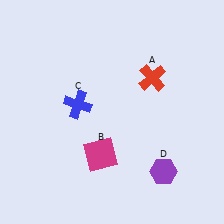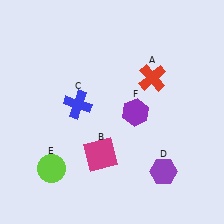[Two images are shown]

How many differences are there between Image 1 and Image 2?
There are 2 differences between the two images.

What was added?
A lime circle (E), a purple hexagon (F) were added in Image 2.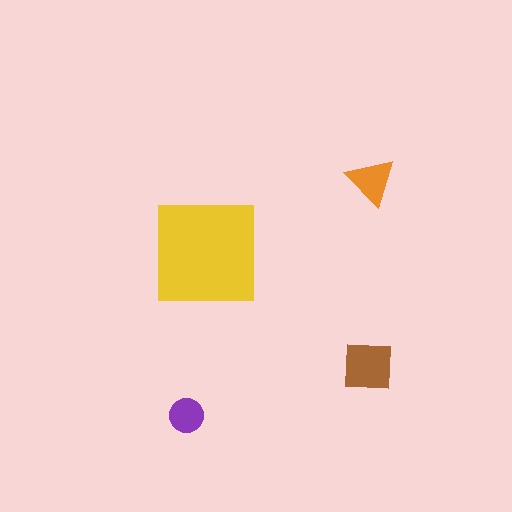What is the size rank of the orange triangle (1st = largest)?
3rd.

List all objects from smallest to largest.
The purple circle, the orange triangle, the brown square, the yellow square.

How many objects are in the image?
There are 4 objects in the image.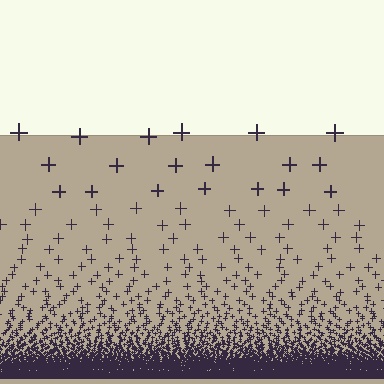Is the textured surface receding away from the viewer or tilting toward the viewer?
The surface appears to tilt toward the viewer. Texture elements get larger and sparser toward the top.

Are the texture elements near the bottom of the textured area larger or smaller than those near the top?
Smaller. The gradient is inverted — elements near the bottom are smaller and denser.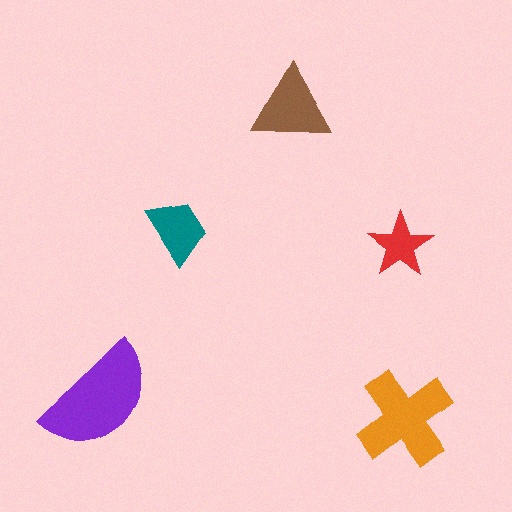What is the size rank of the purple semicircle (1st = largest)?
1st.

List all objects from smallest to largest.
The red star, the teal trapezoid, the brown triangle, the orange cross, the purple semicircle.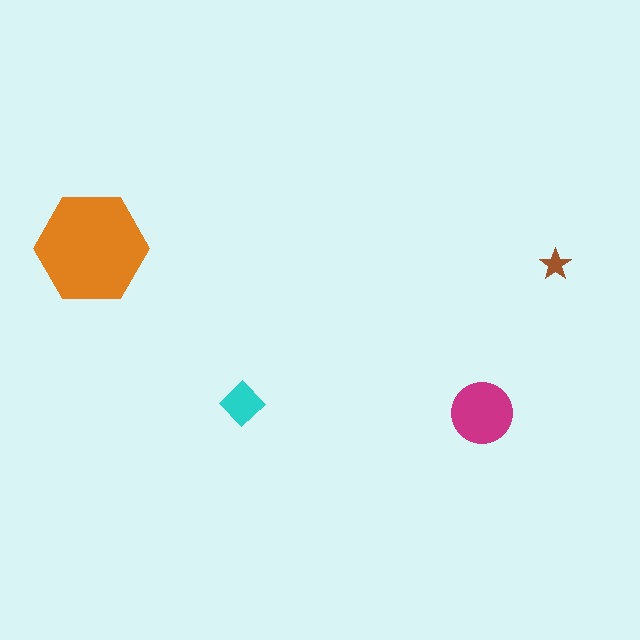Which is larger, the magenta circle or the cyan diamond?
The magenta circle.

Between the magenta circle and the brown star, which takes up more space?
The magenta circle.